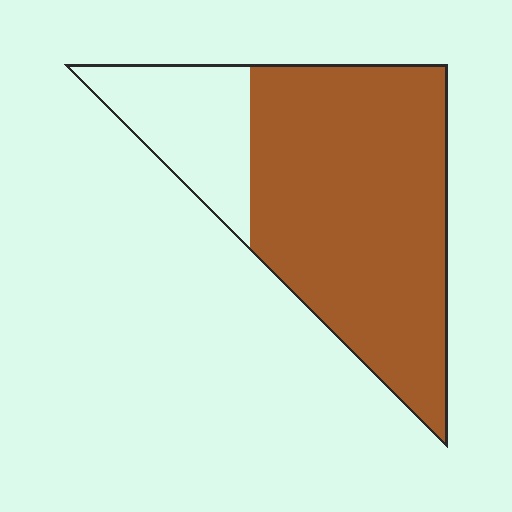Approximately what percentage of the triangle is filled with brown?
Approximately 75%.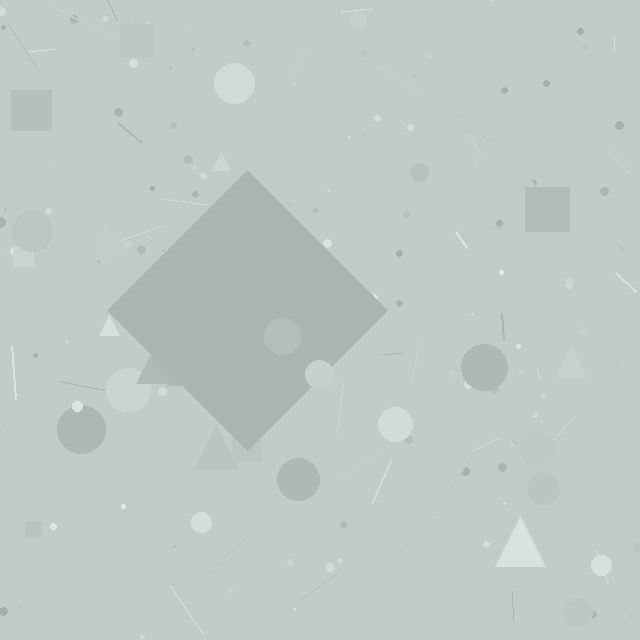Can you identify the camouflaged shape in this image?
The camouflaged shape is a diamond.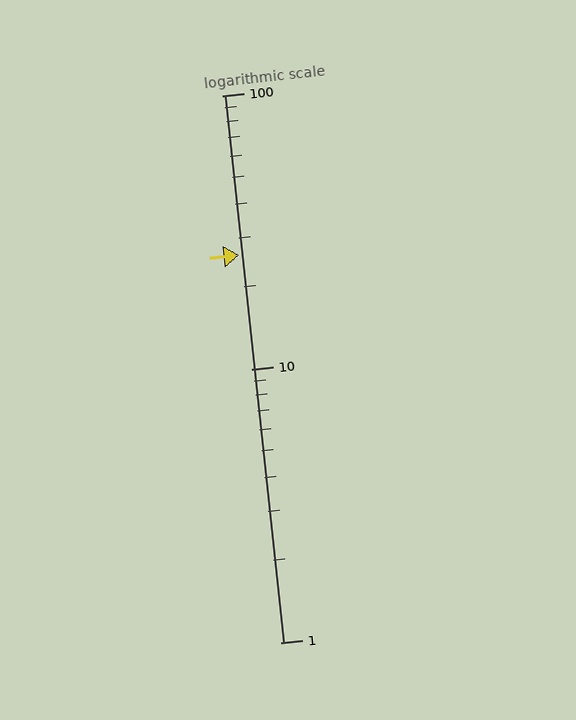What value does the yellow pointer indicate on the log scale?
The pointer indicates approximately 26.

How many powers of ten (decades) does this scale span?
The scale spans 2 decades, from 1 to 100.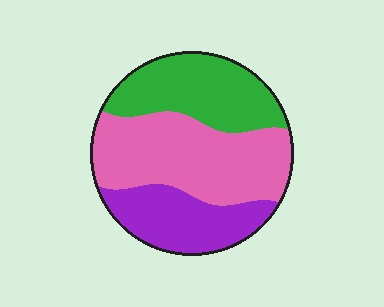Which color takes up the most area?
Pink, at roughly 45%.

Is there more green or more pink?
Pink.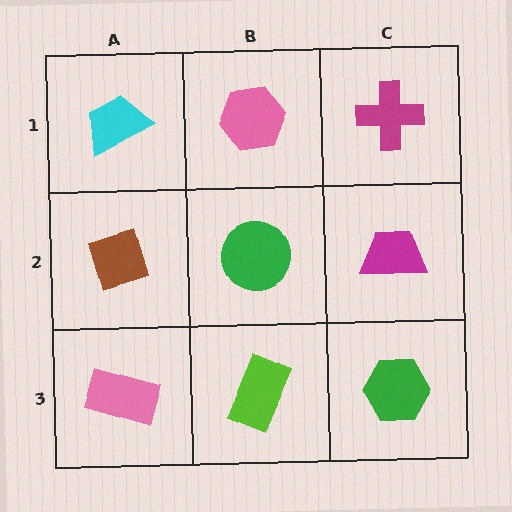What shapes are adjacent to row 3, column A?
A brown diamond (row 2, column A), a lime rectangle (row 3, column B).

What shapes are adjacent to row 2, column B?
A pink hexagon (row 1, column B), a lime rectangle (row 3, column B), a brown diamond (row 2, column A), a magenta trapezoid (row 2, column C).